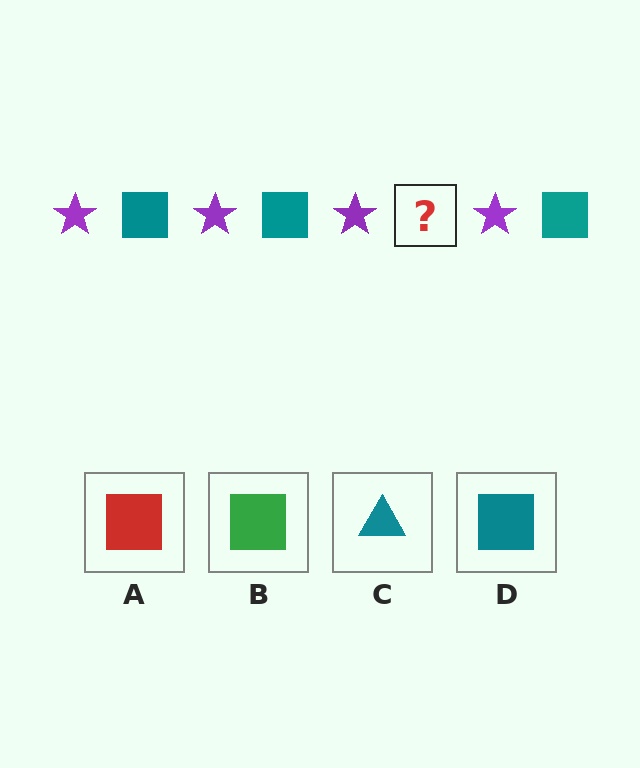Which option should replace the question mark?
Option D.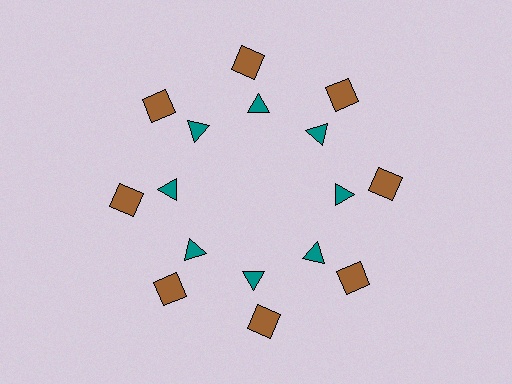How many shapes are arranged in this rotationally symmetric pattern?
There are 16 shapes, arranged in 8 groups of 2.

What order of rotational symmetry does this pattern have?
This pattern has 8-fold rotational symmetry.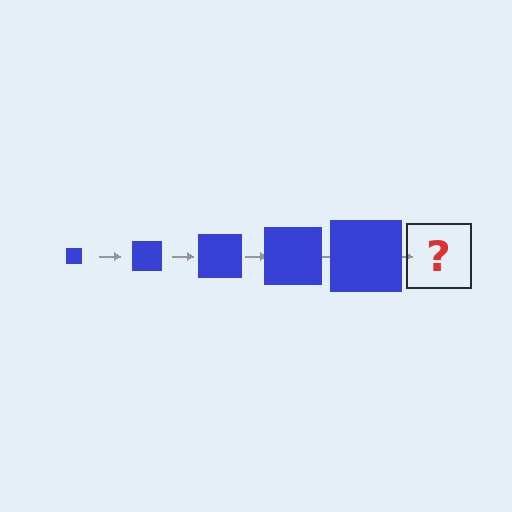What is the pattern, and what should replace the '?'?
The pattern is that the square gets progressively larger each step. The '?' should be a blue square, larger than the previous one.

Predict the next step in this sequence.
The next step is a blue square, larger than the previous one.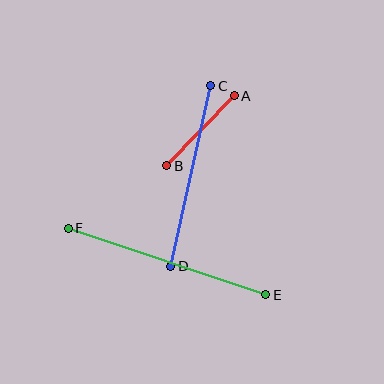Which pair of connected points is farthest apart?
Points E and F are farthest apart.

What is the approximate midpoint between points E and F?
The midpoint is at approximately (167, 262) pixels.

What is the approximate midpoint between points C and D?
The midpoint is at approximately (191, 176) pixels.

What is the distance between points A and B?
The distance is approximately 97 pixels.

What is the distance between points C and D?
The distance is approximately 185 pixels.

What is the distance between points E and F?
The distance is approximately 209 pixels.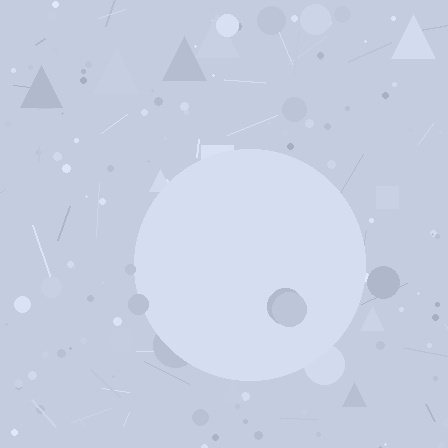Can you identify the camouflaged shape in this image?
The camouflaged shape is a circle.